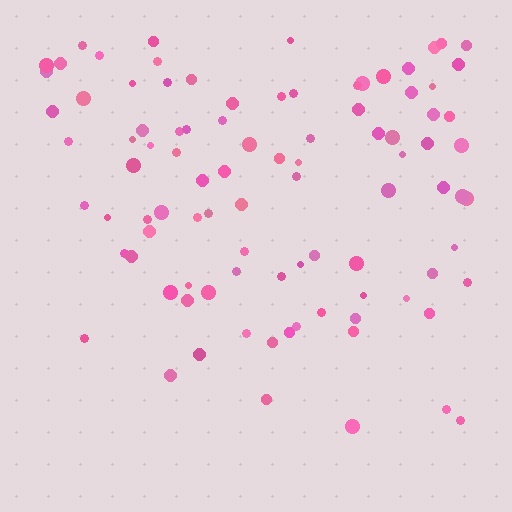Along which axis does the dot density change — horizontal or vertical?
Vertical.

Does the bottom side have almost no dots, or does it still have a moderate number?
Still a moderate number, just noticeably fewer than the top.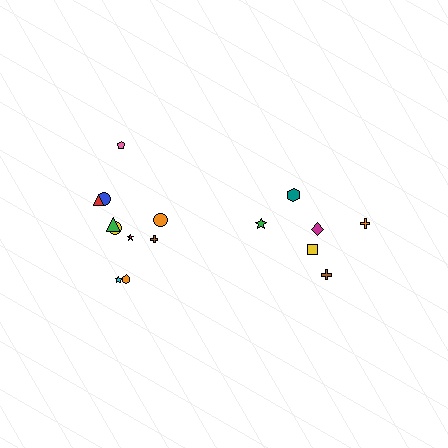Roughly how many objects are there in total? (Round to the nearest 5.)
Roughly 15 objects in total.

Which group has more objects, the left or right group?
The left group.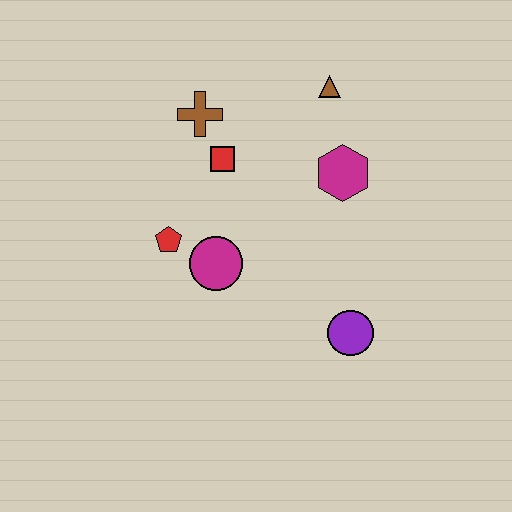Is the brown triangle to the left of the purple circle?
Yes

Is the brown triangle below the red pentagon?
No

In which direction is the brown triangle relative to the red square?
The brown triangle is to the right of the red square.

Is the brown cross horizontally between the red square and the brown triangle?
No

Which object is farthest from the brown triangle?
The purple circle is farthest from the brown triangle.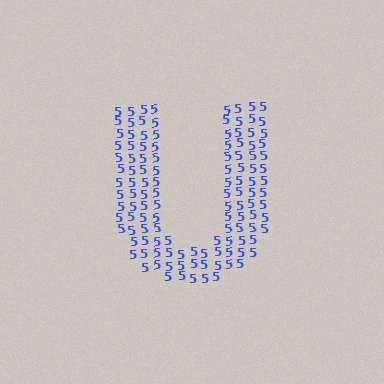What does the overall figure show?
The overall figure shows the letter U.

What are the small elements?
The small elements are digit 5's.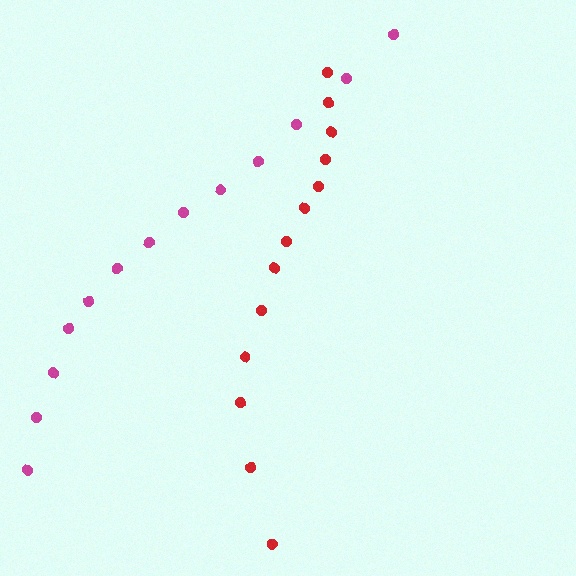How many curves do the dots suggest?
There are 2 distinct paths.